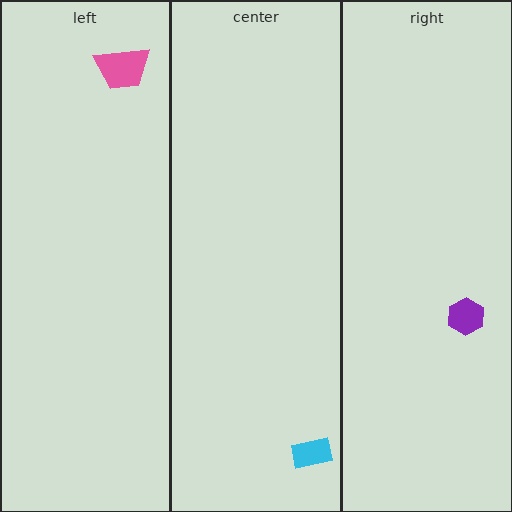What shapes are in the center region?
The cyan rectangle.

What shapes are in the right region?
The purple hexagon.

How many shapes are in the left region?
1.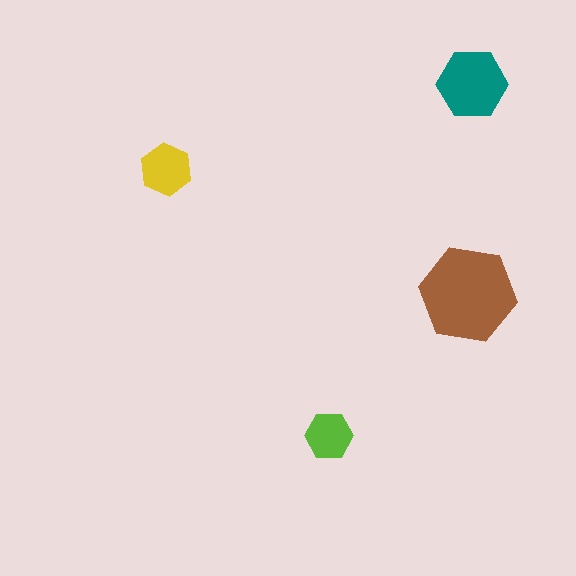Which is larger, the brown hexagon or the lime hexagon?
The brown one.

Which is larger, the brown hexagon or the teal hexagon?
The brown one.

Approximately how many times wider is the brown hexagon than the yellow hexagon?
About 2 times wider.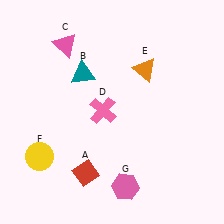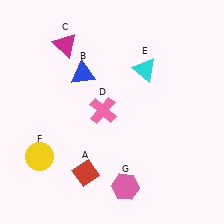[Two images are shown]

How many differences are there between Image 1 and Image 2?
There are 3 differences between the two images.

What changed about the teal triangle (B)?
In Image 1, B is teal. In Image 2, it changed to blue.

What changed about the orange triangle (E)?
In Image 1, E is orange. In Image 2, it changed to cyan.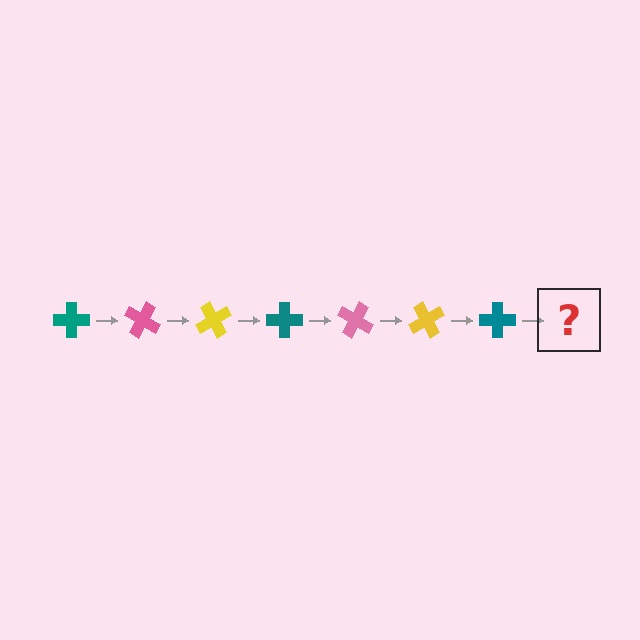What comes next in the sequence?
The next element should be a pink cross, rotated 210 degrees from the start.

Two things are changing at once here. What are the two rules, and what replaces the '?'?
The two rules are that it rotates 30 degrees each step and the color cycles through teal, pink, and yellow. The '?' should be a pink cross, rotated 210 degrees from the start.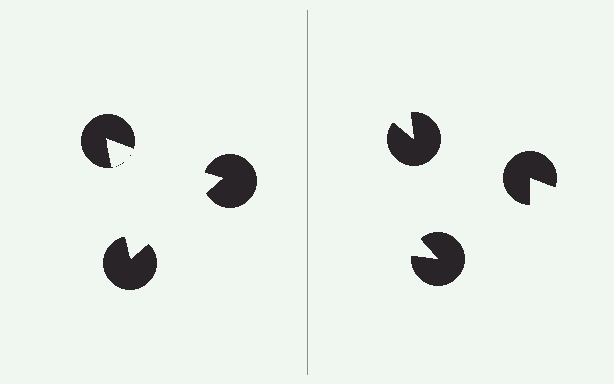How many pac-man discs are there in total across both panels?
6 — 3 on each side.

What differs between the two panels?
The pac-man discs are positioned identically on both sides; only the wedge orientations differ. On the left they align to a triangle; on the right they are misaligned.